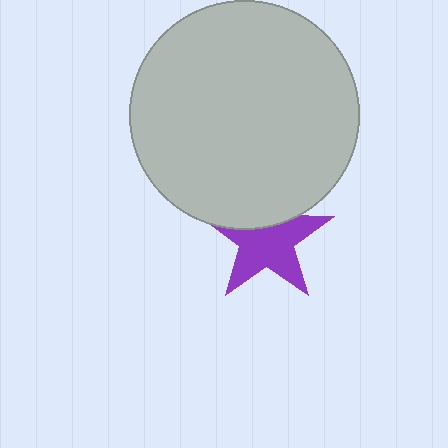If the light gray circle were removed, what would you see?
You would see the complete purple star.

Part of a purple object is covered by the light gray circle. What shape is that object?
It is a star.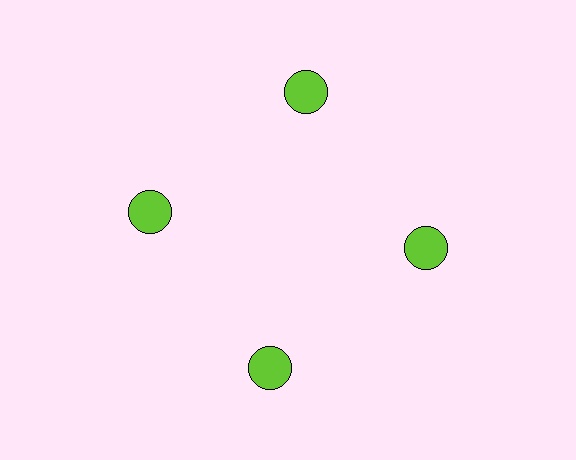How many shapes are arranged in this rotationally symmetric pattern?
There are 4 shapes, arranged in 4 groups of 1.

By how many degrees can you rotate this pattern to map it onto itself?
The pattern maps onto itself every 90 degrees of rotation.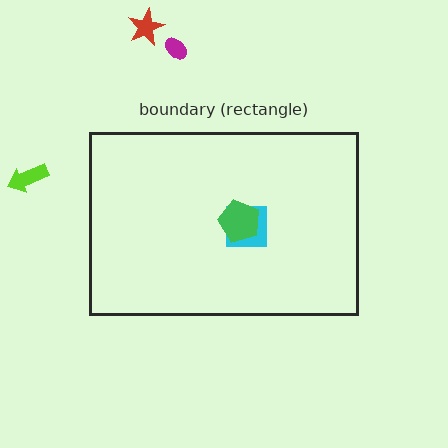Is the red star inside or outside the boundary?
Outside.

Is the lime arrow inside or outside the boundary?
Outside.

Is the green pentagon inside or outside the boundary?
Inside.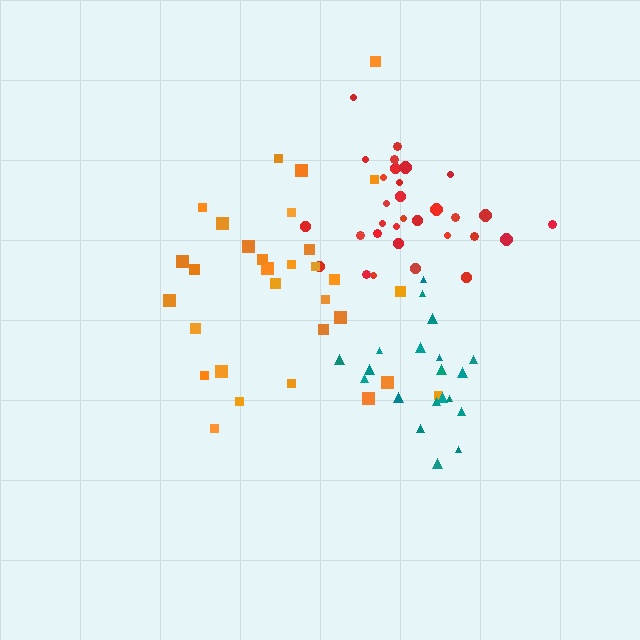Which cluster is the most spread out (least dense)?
Orange.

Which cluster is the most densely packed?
Teal.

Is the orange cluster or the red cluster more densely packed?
Red.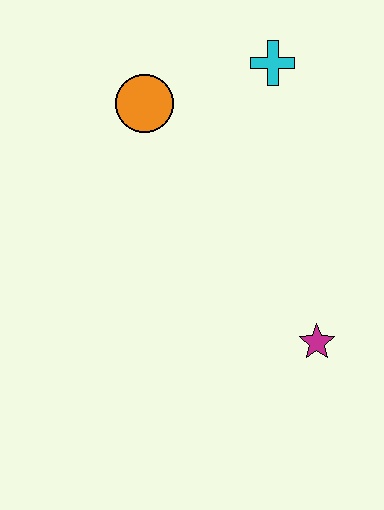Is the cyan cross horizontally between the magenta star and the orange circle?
Yes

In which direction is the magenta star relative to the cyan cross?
The magenta star is below the cyan cross.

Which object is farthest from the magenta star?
The orange circle is farthest from the magenta star.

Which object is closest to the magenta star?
The cyan cross is closest to the magenta star.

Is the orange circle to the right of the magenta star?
No